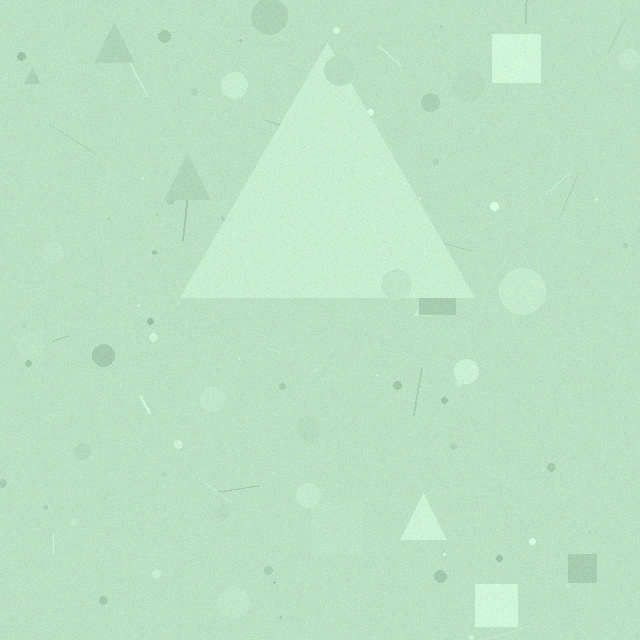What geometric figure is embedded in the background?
A triangle is embedded in the background.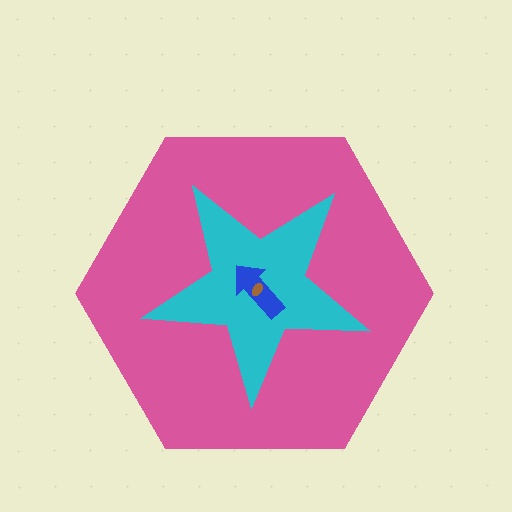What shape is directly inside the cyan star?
The blue arrow.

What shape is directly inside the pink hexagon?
The cyan star.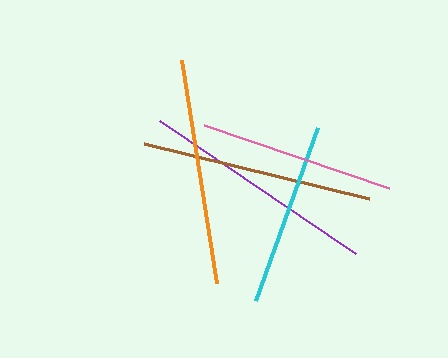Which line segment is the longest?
The purple line is the longest at approximately 237 pixels.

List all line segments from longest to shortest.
From longest to shortest: purple, brown, orange, pink, cyan.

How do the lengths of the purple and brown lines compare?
The purple and brown lines are approximately the same length.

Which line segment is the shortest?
The cyan line is the shortest at approximately 184 pixels.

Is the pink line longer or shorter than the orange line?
The orange line is longer than the pink line.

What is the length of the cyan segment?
The cyan segment is approximately 184 pixels long.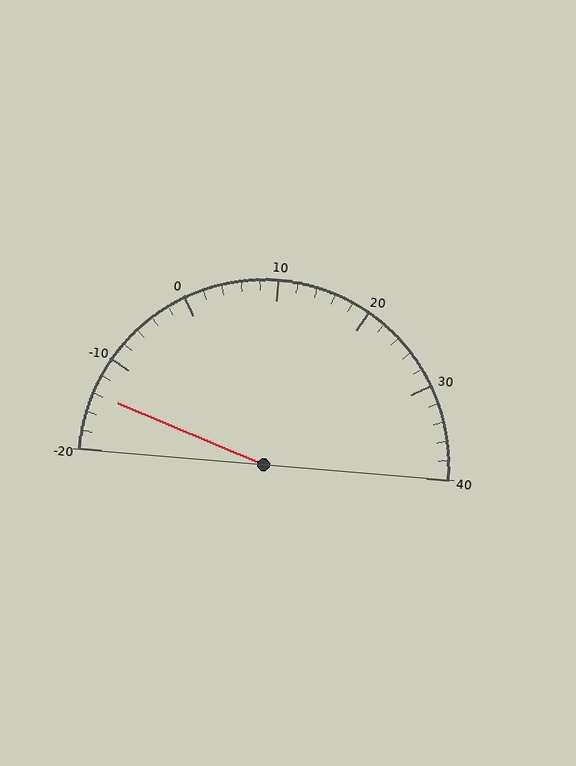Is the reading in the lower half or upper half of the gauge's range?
The reading is in the lower half of the range (-20 to 40).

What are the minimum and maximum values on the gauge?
The gauge ranges from -20 to 40.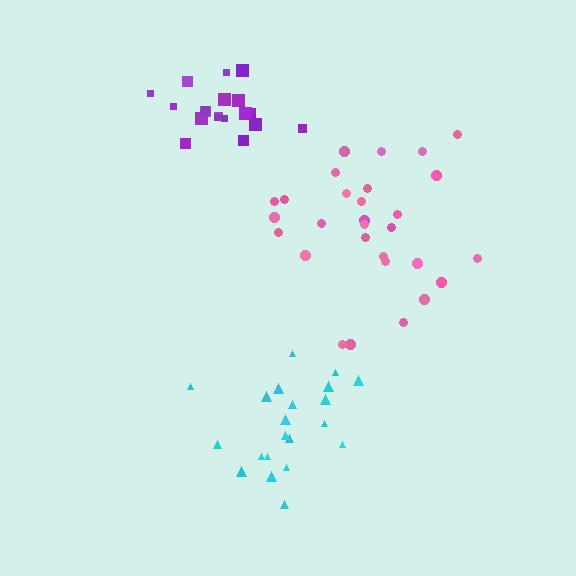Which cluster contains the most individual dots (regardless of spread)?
Pink (29).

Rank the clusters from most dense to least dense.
purple, cyan, pink.